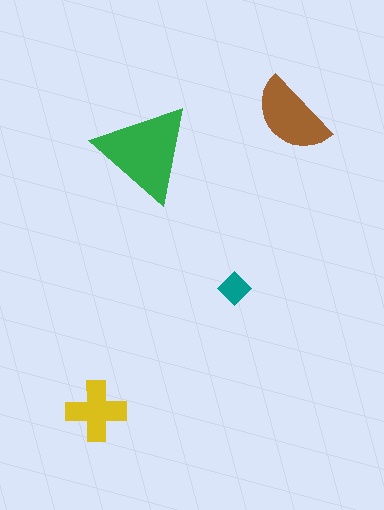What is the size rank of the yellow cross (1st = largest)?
3rd.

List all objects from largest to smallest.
The green triangle, the brown semicircle, the yellow cross, the teal diamond.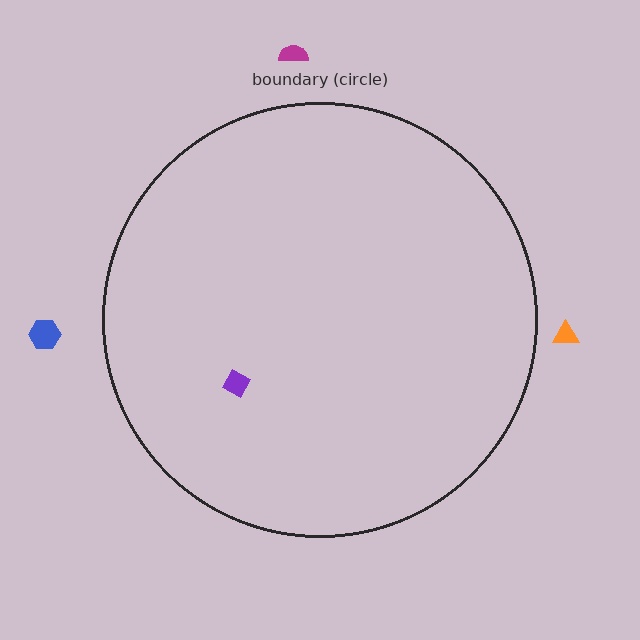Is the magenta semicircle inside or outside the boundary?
Outside.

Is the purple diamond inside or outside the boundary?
Inside.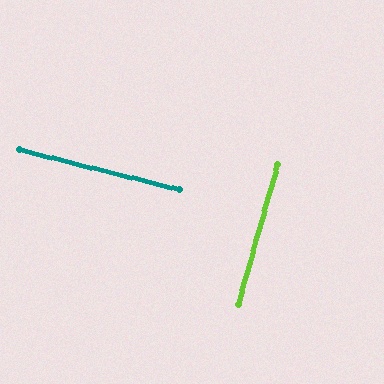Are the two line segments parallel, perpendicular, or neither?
Perpendicular — they meet at approximately 88°.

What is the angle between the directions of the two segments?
Approximately 88 degrees.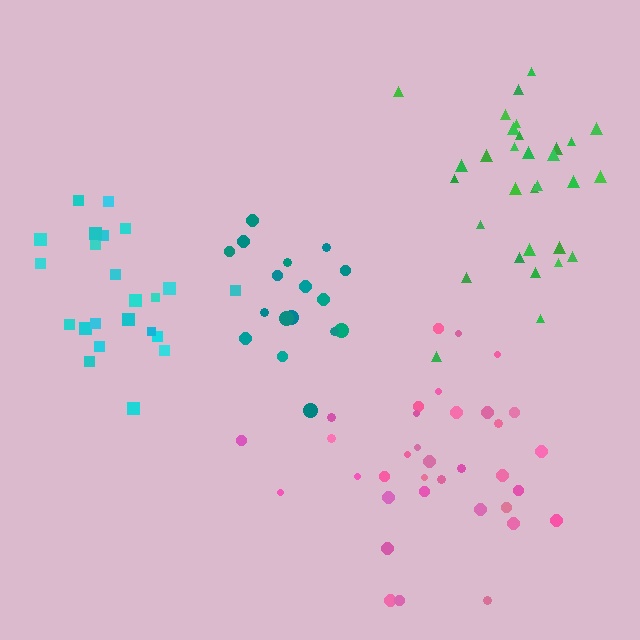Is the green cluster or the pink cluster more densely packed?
Green.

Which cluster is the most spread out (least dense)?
Cyan.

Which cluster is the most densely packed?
Teal.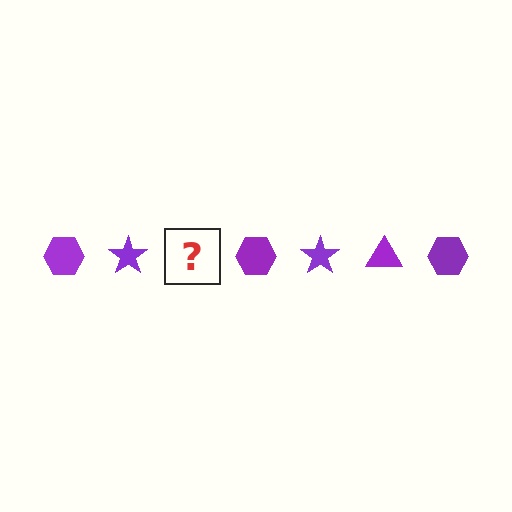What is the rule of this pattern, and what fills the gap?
The rule is that the pattern cycles through hexagon, star, triangle shapes in purple. The gap should be filled with a purple triangle.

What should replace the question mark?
The question mark should be replaced with a purple triangle.